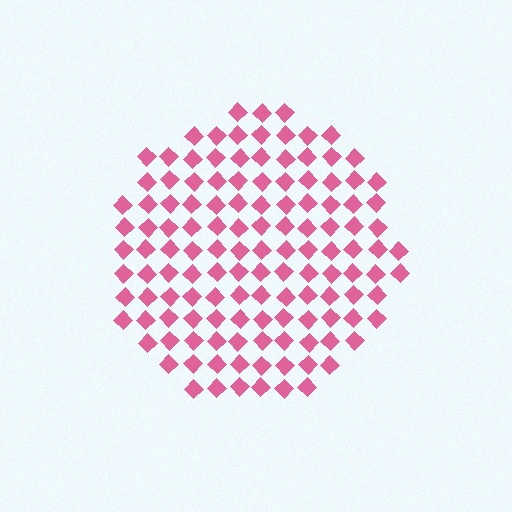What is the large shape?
The large shape is a circle.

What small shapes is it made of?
It is made of small diamonds.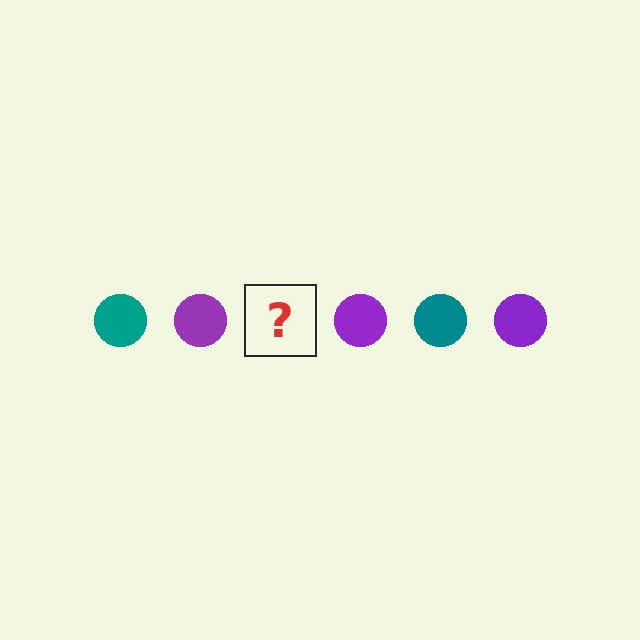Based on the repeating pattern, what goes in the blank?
The blank should be a teal circle.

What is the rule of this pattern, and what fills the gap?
The rule is that the pattern cycles through teal, purple circles. The gap should be filled with a teal circle.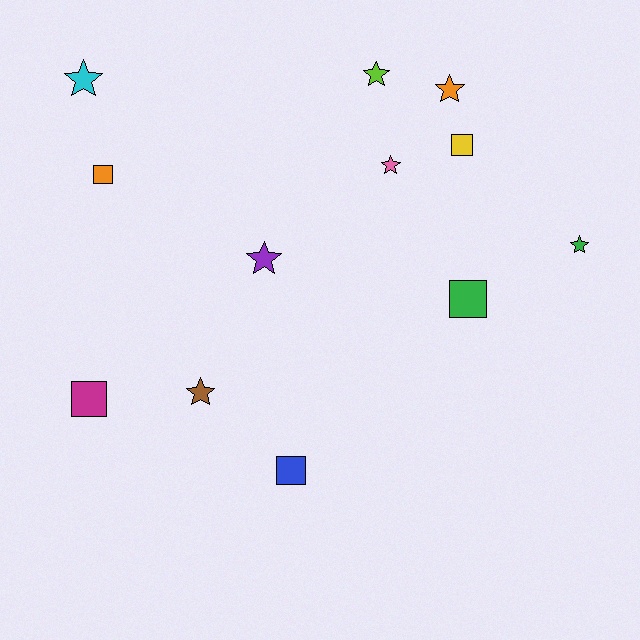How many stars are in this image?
There are 7 stars.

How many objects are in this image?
There are 12 objects.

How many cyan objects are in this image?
There is 1 cyan object.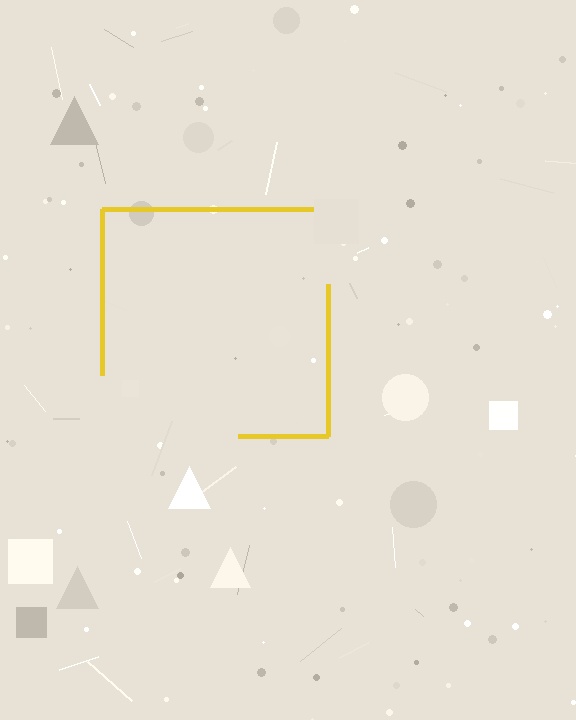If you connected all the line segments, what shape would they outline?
They would outline a square.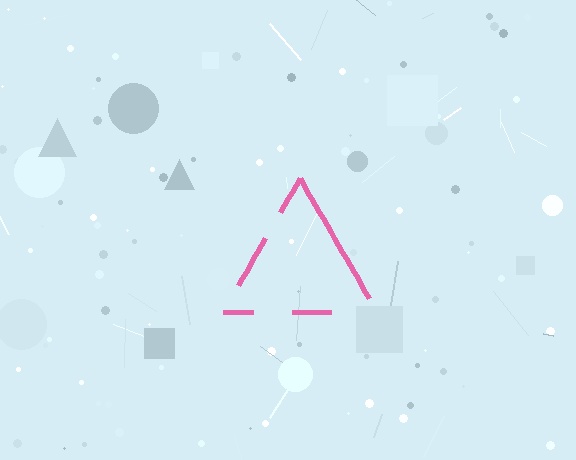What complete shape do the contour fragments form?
The contour fragments form a triangle.